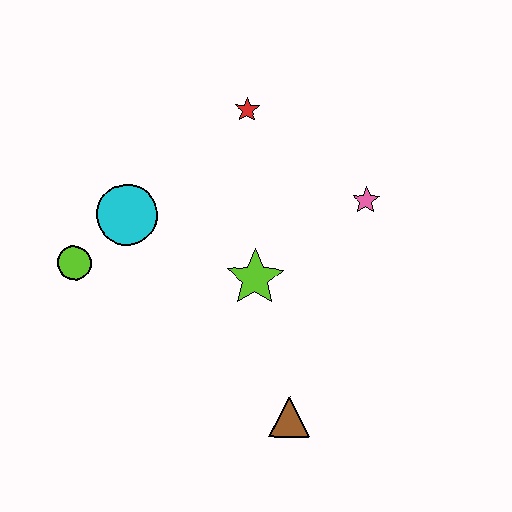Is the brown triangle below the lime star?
Yes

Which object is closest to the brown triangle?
The lime star is closest to the brown triangle.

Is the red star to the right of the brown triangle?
No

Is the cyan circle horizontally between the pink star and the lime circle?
Yes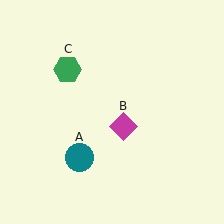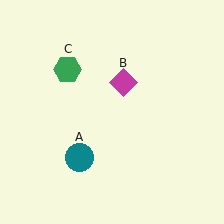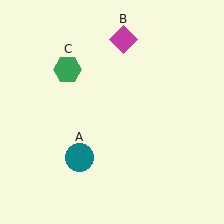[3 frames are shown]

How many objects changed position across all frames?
1 object changed position: magenta diamond (object B).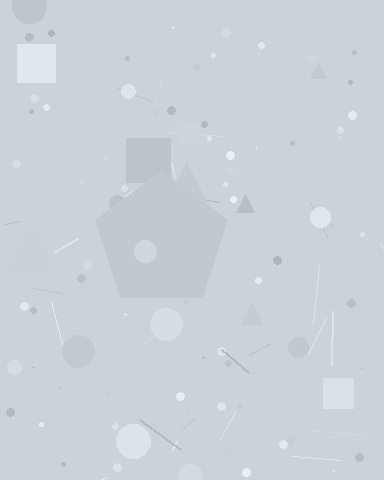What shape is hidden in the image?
A pentagon is hidden in the image.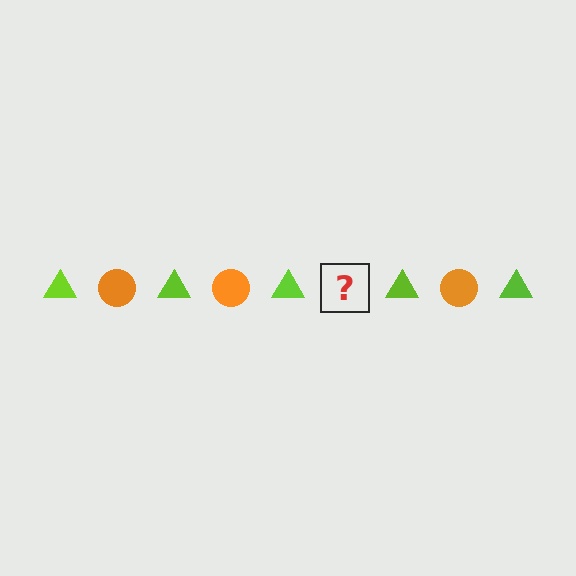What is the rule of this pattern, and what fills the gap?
The rule is that the pattern alternates between lime triangle and orange circle. The gap should be filled with an orange circle.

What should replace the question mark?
The question mark should be replaced with an orange circle.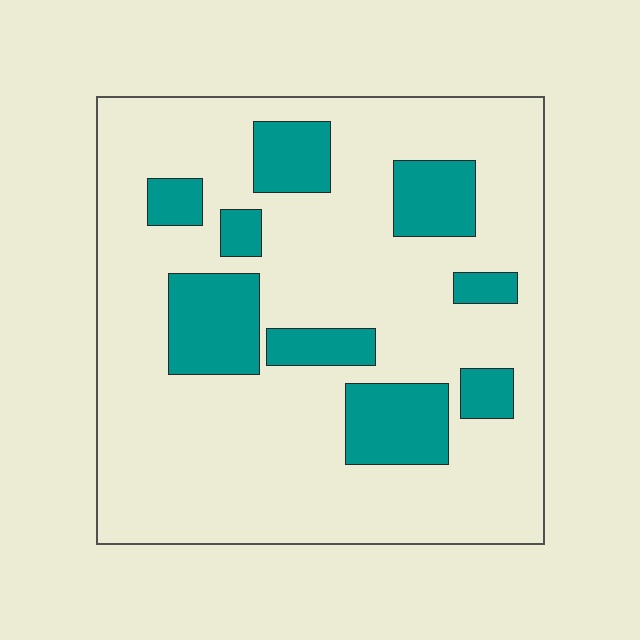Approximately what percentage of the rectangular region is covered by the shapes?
Approximately 20%.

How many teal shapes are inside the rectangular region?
9.